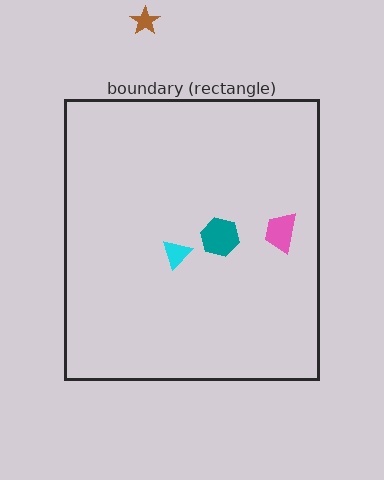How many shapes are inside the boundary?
3 inside, 1 outside.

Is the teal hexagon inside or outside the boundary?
Inside.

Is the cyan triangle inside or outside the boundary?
Inside.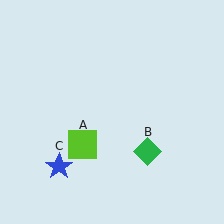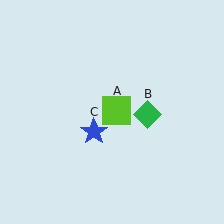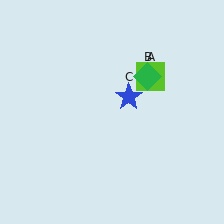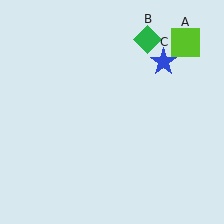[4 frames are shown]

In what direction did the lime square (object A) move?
The lime square (object A) moved up and to the right.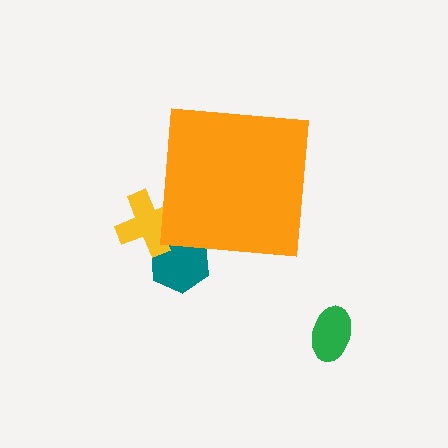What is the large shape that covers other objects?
An orange square.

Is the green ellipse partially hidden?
No, the green ellipse is fully visible.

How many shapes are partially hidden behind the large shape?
2 shapes are partially hidden.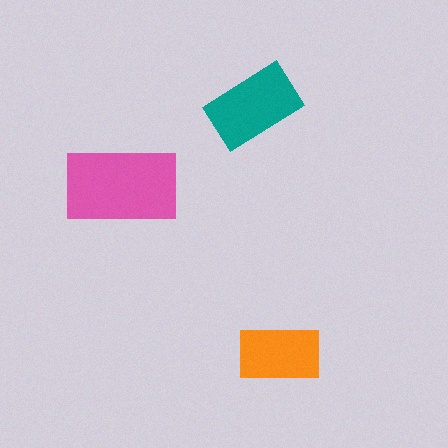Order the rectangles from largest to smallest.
the pink one, the teal one, the orange one.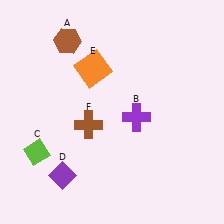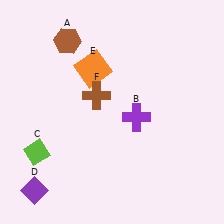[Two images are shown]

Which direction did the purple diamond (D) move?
The purple diamond (D) moved left.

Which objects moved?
The objects that moved are: the purple diamond (D), the brown cross (F).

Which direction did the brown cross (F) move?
The brown cross (F) moved up.